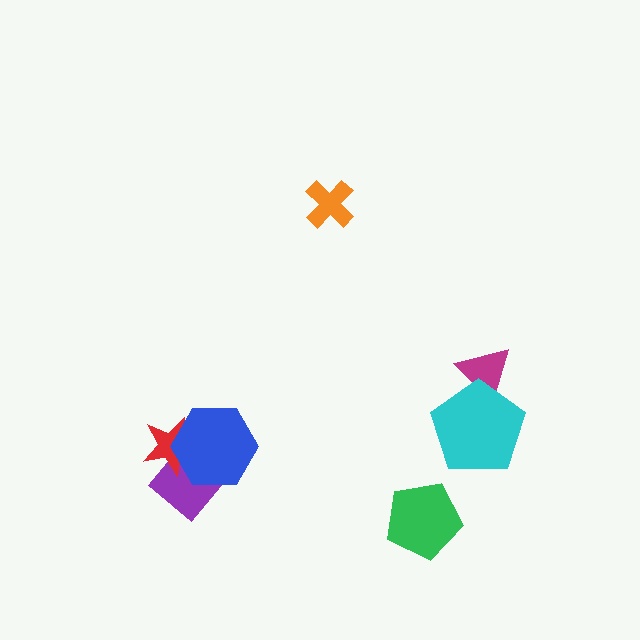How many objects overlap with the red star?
2 objects overlap with the red star.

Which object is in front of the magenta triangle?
The cyan pentagon is in front of the magenta triangle.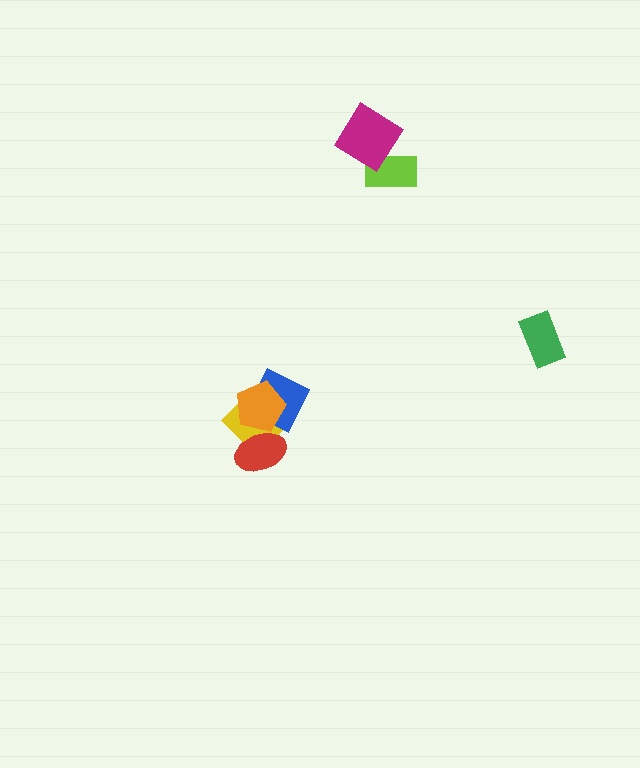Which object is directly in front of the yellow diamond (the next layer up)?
The blue diamond is directly in front of the yellow diamond.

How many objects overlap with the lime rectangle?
1 object overlaps with the lime rectangle.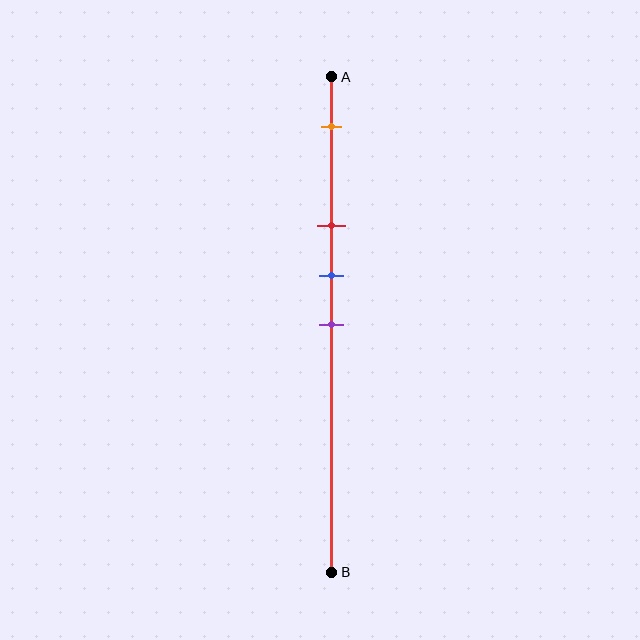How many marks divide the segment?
There are 4 marks dividing the segment.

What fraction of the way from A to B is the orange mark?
The orange mark is approximately 10% (0.1) of the way from A to B.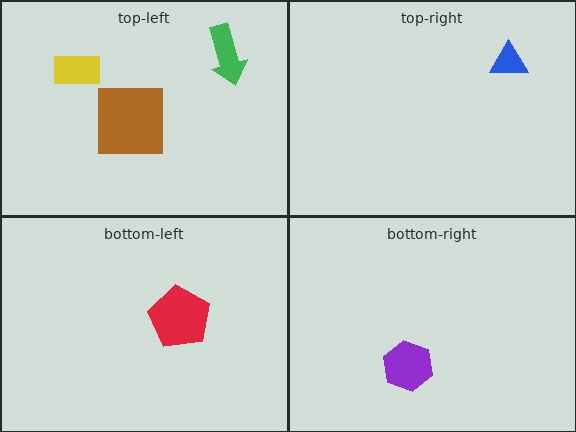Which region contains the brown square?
The top-left region.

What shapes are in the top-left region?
The yellow rectangle, the brown square, the green arrow.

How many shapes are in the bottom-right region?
1.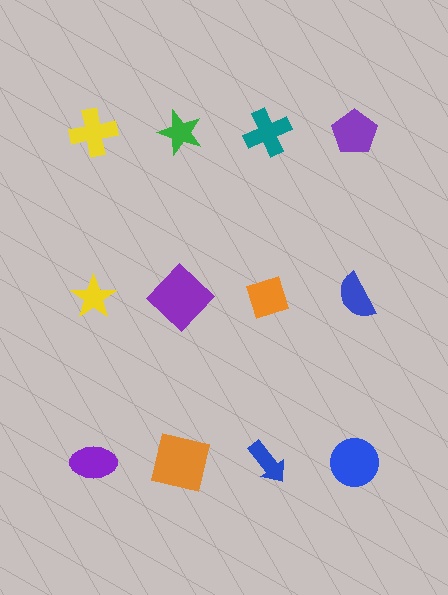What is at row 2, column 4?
A blue semicircle.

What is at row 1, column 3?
A teal cross.